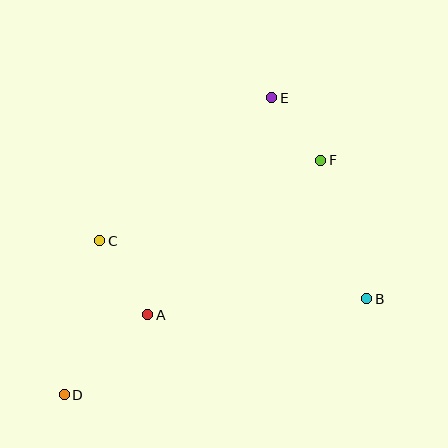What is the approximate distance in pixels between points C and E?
The distance between C and E is approximately 224 pixels.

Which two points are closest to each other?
Points E and F are closest to each other.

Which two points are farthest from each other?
Points D and E are farthest from each other.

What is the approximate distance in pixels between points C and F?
The distance between C and F is approximately 235 pixels.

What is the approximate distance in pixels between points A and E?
The distance between A and E is approximately 250 pixels.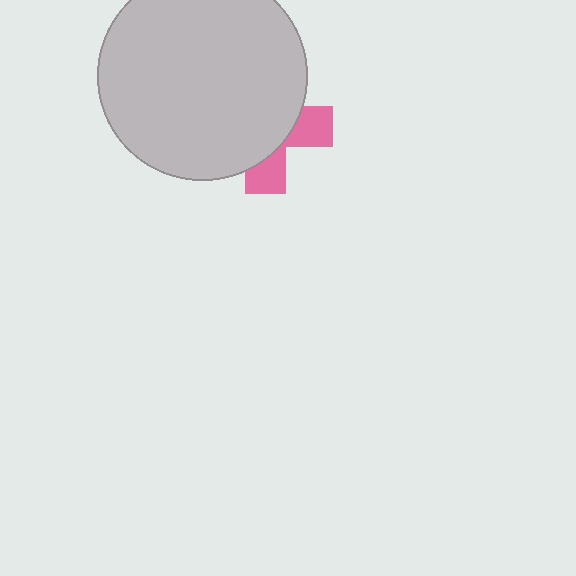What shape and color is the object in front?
The object in front is a light gray circle.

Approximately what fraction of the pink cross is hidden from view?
Roughly 67% of the pink cross is hidden behind the light gray circle.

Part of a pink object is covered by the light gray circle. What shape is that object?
It is a cross.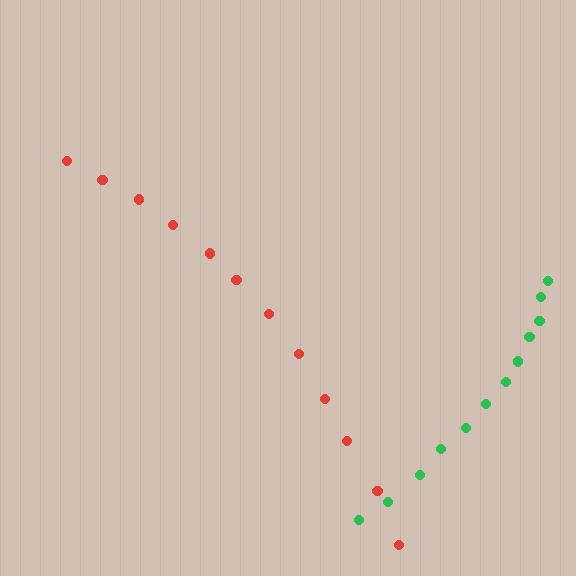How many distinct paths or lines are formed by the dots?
There are 2 distinct paths.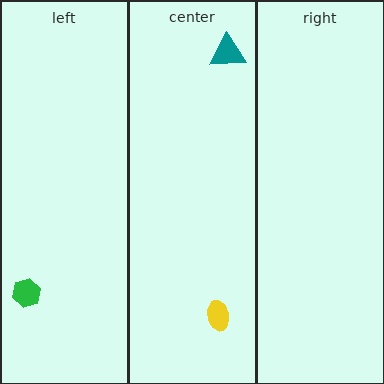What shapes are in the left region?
The green hexagon.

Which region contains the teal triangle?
The center region.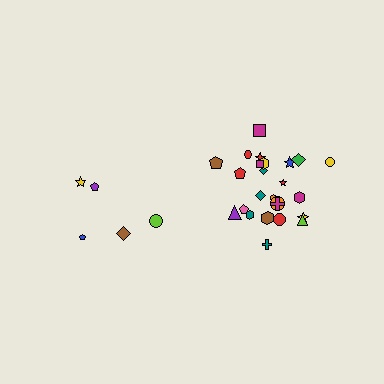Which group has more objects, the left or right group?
The right group.